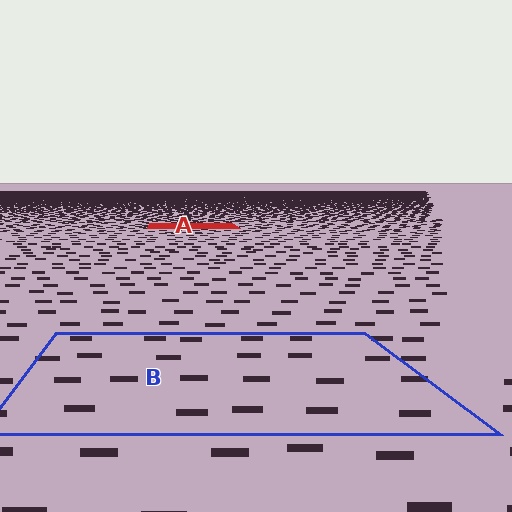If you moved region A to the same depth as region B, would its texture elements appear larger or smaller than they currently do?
They would appear larger. At a closer depth, the same texture elements are projected at a bigger on-screen size.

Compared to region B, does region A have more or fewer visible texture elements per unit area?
Region A has more texture elements per unit area — they are packed more densely because it is farther away.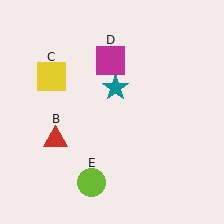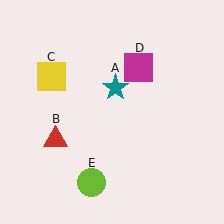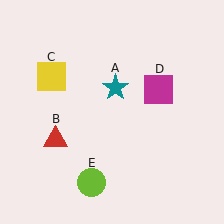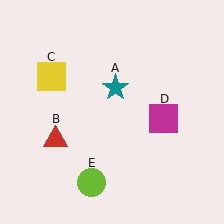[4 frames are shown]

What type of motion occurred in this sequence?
The magenta square (object D) rotated clockwise around the center of the scene.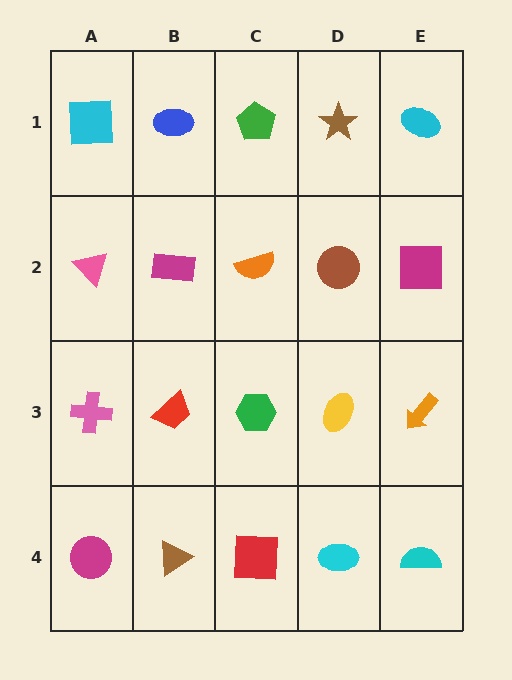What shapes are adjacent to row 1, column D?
A brown circle (row 2, column D), a green pentagon (row 1, column C), a cyan ellipse (row 1, column E).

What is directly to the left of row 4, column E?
A cyan ellipse.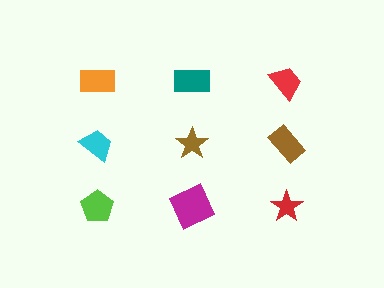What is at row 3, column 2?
A magenta square.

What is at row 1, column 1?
An orange rectangle.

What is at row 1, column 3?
A red trapezoid.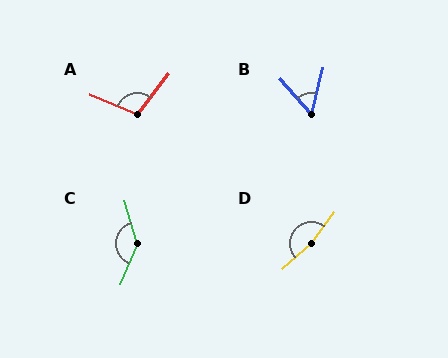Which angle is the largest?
D, at approximately 169 degrees.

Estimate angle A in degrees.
Approximately 104 degrees.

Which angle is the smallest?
B, at approximately 54 degrees.